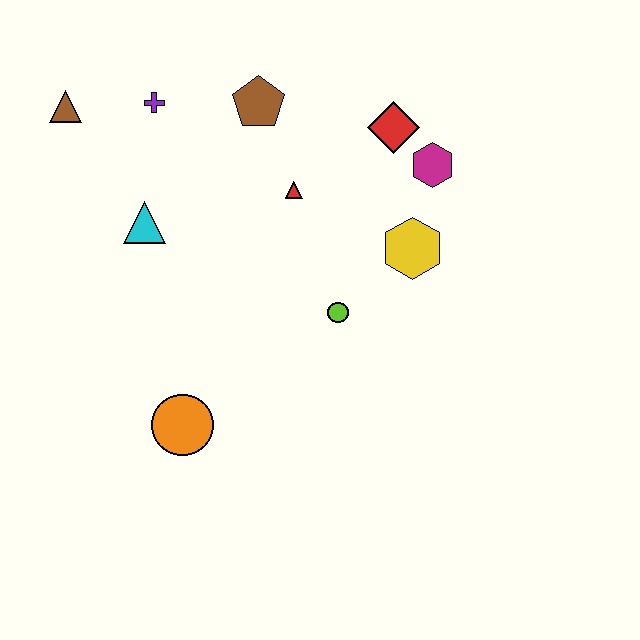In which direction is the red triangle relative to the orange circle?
The red triangle is above the orange circle.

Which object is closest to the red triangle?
The brown pentagon is closest to the red triangle.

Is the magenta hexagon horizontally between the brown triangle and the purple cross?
No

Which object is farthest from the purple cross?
The orange circle is farthest from the purple cross.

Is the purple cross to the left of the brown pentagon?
Yes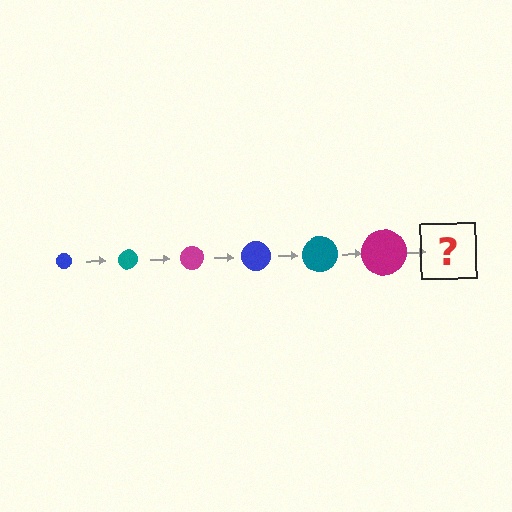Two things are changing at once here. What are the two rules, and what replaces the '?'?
The two rules are that the circle grows larger each step and the color cycles through blue, teal, and magenta. The '?' should be a blue circle, larger than the previous one.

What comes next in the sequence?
The next element should be a blue circle, larger than the previous one.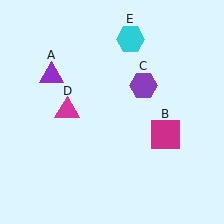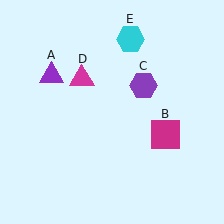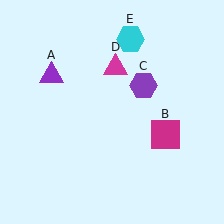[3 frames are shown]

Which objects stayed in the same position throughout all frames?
Purple triangle (object A) and magenta square (object B) and purple hexagon (object C) and cyan hexagon (object E) remained stationary.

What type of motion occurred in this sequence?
The magenta triangle (object D) rotated clockwise around the center of the scene.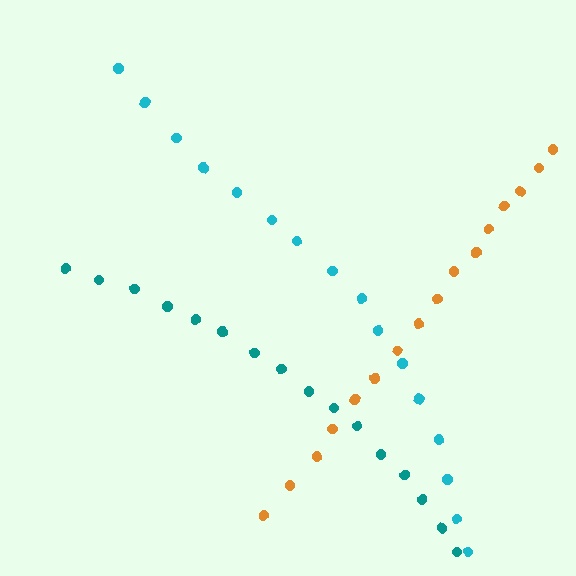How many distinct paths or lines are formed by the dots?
There are 3 distinct paths.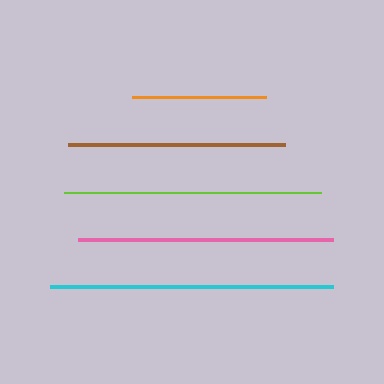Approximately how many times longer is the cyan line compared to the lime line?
The cyan line is approximately 1.1 times the length of the lime line.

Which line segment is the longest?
The cyan line is the longest at approximately 283 pixels.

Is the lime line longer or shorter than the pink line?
The lime line is longer than the pink line.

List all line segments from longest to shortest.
From longest to shortest: cyan, lime, pink, brown, orange.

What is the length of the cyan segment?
The cyan segment is approximately 283 pixels long.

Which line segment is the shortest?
The orange line is the shortest at approximately 134 pixels.